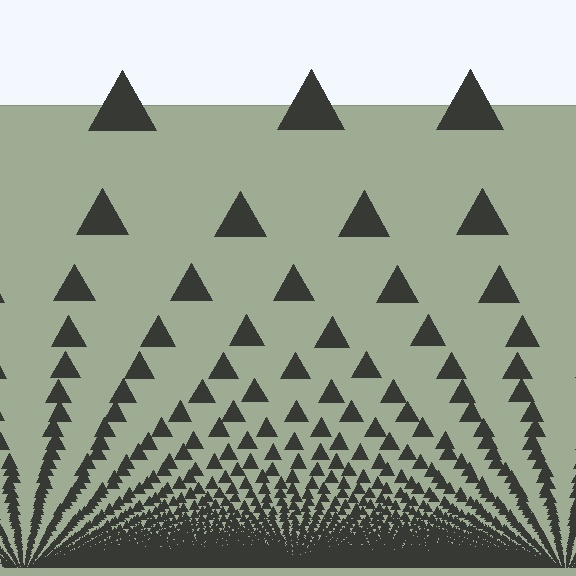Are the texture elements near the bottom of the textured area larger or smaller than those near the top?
Smaller. The gradient is inverted — elements near the bottom are smaller and denser.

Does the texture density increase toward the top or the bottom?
Density increases toward the bottom.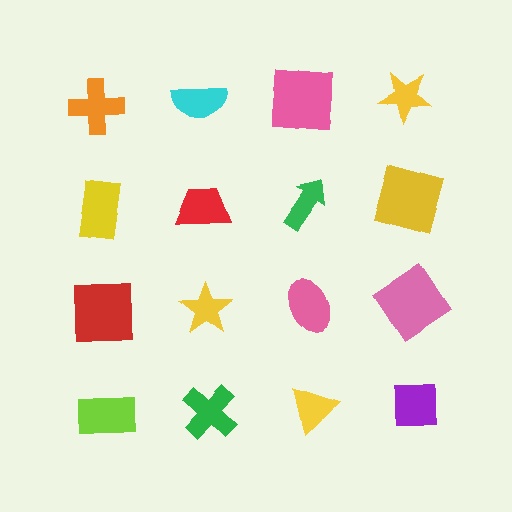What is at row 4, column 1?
A lime rectangle.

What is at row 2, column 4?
A yellow square.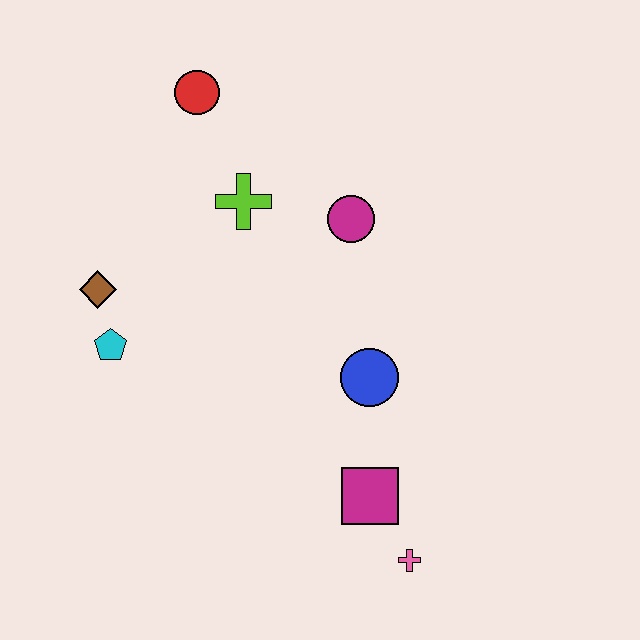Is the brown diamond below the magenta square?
No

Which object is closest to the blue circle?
The magenta square is closest to the blue circle.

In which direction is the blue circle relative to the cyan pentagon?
The blue circle is to the right of the cyan pentagon.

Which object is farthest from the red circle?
The pink cross is farthest from the red circle.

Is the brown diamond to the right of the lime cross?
No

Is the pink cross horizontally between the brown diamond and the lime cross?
No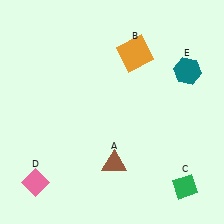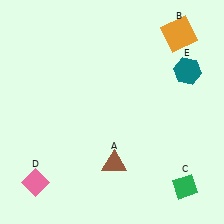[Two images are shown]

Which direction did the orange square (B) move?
The orange square (B) moved right.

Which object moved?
The orange square (B) moved right.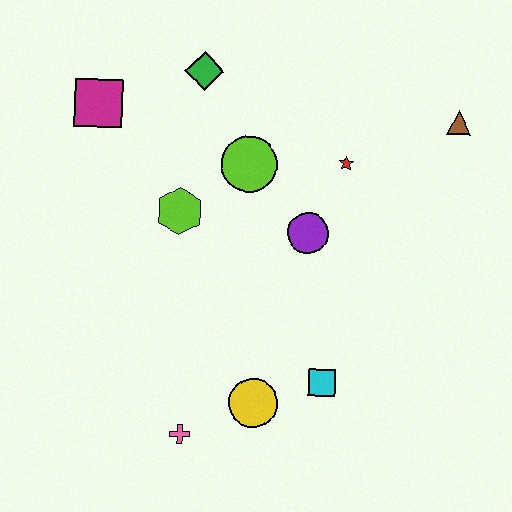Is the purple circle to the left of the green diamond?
No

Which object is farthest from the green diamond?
The pink cross is farthest from the green diamond.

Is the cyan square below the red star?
Yes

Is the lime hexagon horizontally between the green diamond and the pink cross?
No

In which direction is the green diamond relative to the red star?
The green diamond is to the left of the red star.